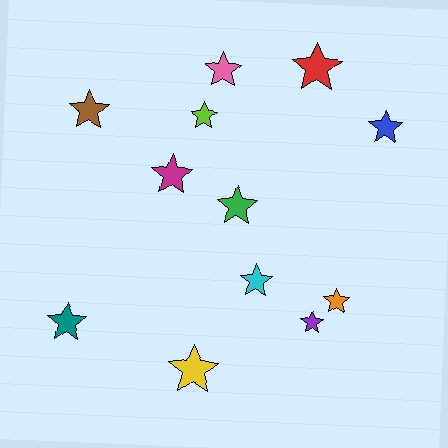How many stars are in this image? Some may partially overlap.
There are 12 stars.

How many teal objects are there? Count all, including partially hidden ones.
There is 1 teal object.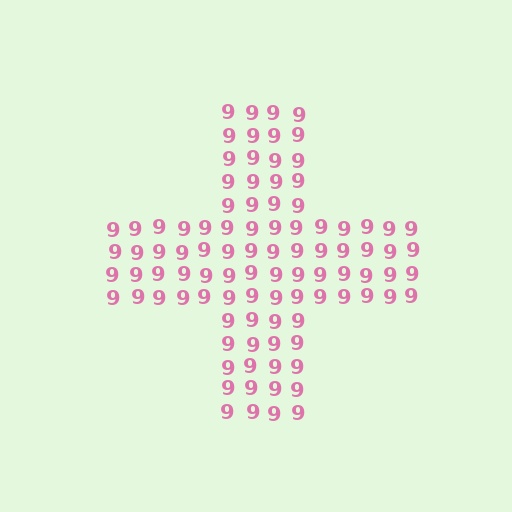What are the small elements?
The small elements are digit 9's.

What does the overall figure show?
The overall figure shows a cross.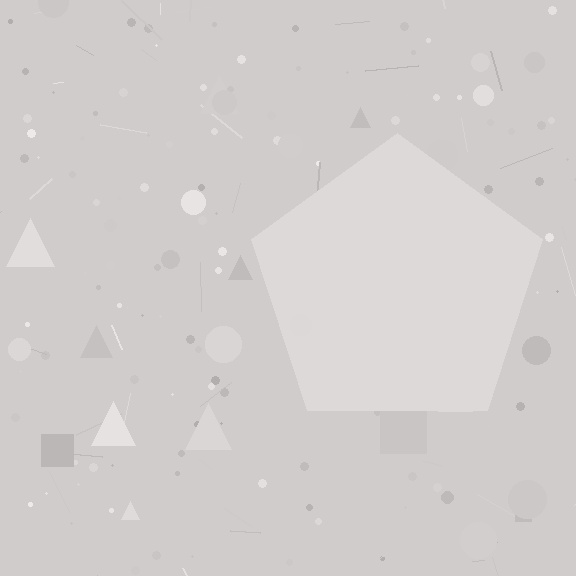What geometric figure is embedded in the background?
A pentagon is embedded in the background.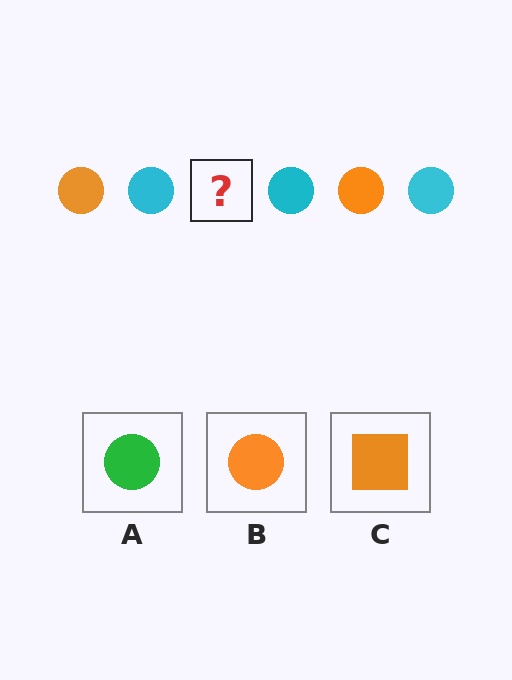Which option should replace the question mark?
Option B.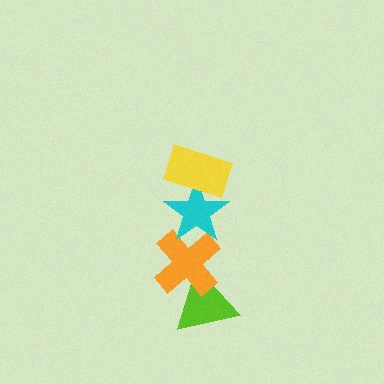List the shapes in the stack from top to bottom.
From top to bottom: the yellow rectangle, the cyan star, the orange cross, the lime triangle.